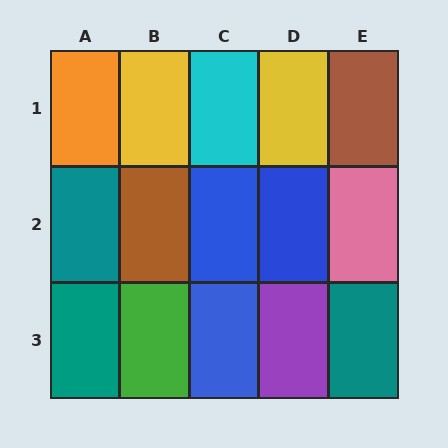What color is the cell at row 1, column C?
Cyan.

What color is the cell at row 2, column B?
Brown.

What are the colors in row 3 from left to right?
Teal, green, blue, purple, teal.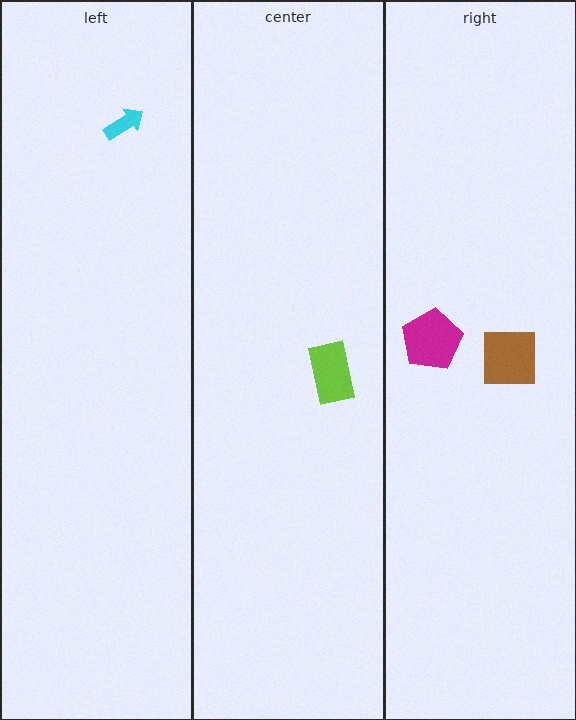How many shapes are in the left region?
1.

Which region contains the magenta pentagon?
The right region.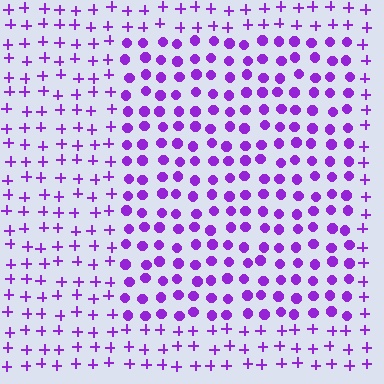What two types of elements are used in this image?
The image uses circles inside the rectangle region and plus signs outside it.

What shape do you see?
I see a rectangle.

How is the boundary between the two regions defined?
The boundary is defined by a change in element shape: circles inside vs. plus signs outside. All elements share the same color and spacing.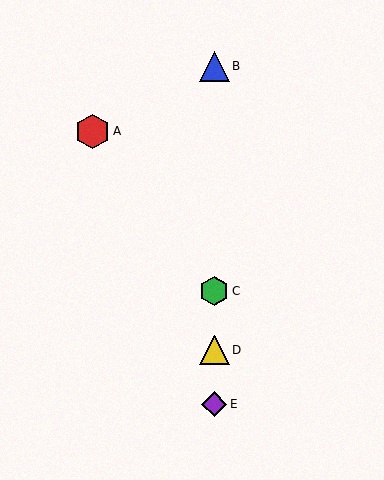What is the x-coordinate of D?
Object D is at x≈214.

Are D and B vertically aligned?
Yes, both are at x≈214.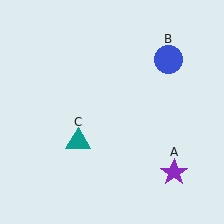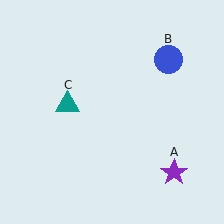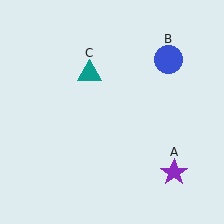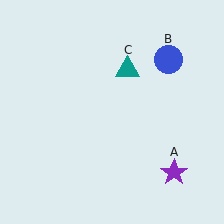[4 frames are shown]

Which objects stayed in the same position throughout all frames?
Purple star (object A) and blue circle (object B) remained stationary.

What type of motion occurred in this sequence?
The teal triangle (object C) rotated clockwise around the center of the scene.